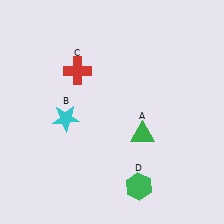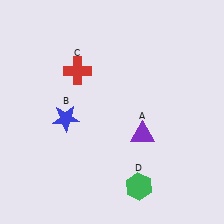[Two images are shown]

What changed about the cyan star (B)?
In Image 1, B is cyan. In Image 2, it changed to blue.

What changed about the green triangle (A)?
In Image 1, A is green. In Image 2, it changed to purple.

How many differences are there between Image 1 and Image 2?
There are 2 differences between the two images.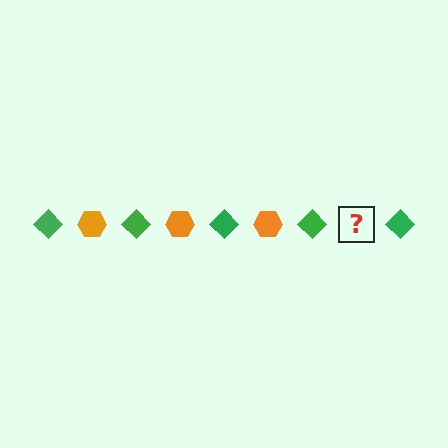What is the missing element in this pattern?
The missing element is an orange hexagon.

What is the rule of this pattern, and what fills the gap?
The rule is that the pattern alternates between green diamond and orange hexagon. The gap should be filled with an orange hexagon.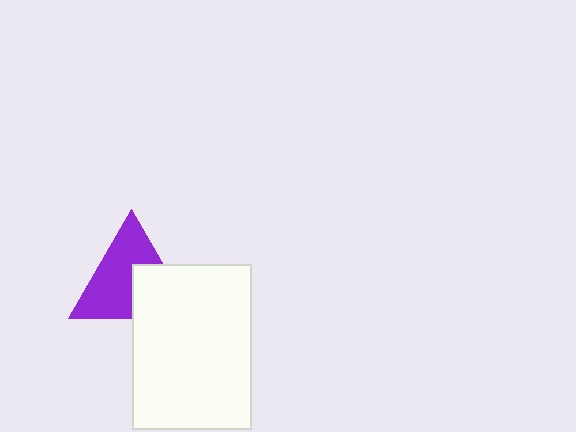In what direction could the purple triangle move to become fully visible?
The purple triangle could move toward the upper-left. That would shift it out from behind the white rectangle entirely.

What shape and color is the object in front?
The object in front is a white rectangle.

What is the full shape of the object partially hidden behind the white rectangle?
The partially hidden object is a purple triangle.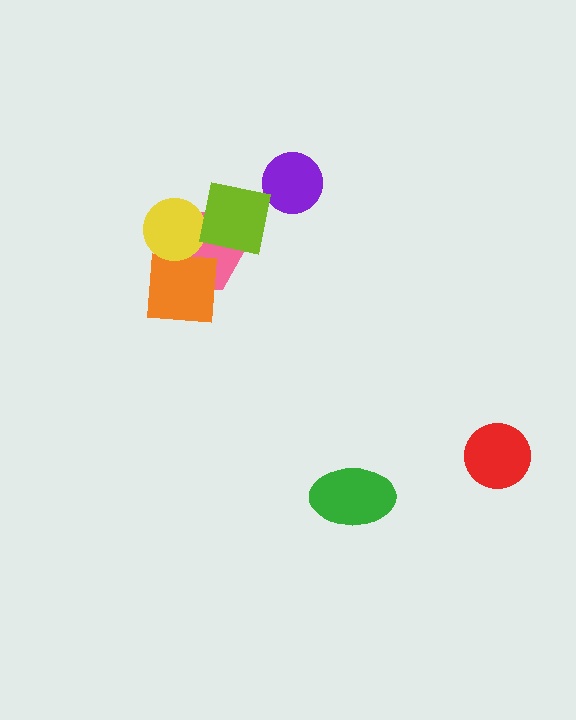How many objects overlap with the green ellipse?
0 objects overlap with the green ellipse.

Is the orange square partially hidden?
Yes, it is partially covered by another shape.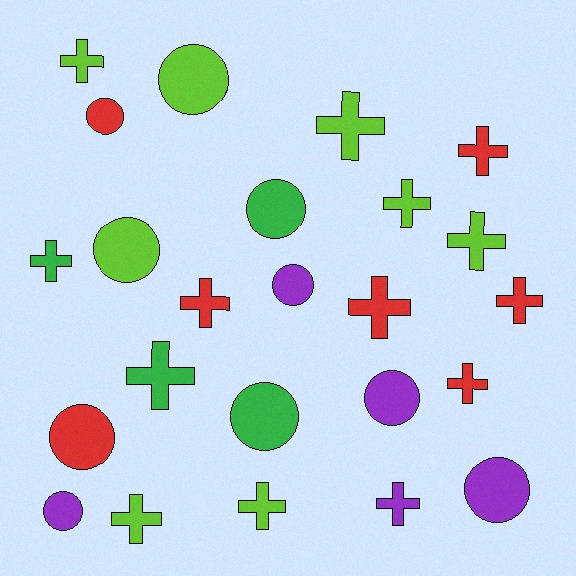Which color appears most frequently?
Lime, with 8 objects.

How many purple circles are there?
There are 4 purple circles.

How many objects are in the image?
There are 24 objects.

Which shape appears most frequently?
Cross, with 14 objects.